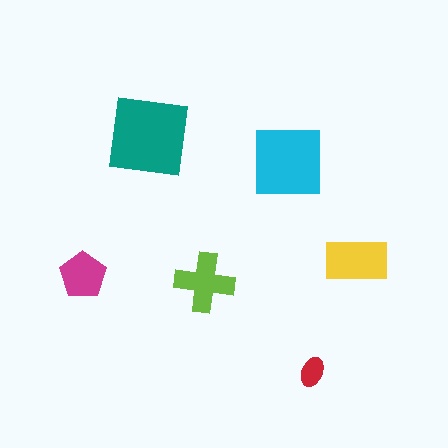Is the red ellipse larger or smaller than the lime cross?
Smaller.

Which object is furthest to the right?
The yellow rectangle is rightmost.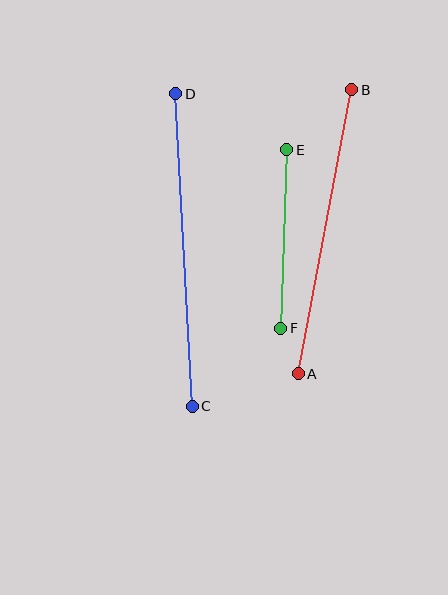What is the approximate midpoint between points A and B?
The midpoint is at approximately (325, 232) pixels.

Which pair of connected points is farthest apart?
Points C and D are farthest apart.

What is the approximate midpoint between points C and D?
The midpoint is at approximately (184, 250) pixels.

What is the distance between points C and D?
The distance is approximately 313 pixels.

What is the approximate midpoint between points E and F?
The midpoint is at approximately (284, 239) pixels.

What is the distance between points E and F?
The distance is approximately 179 pixels.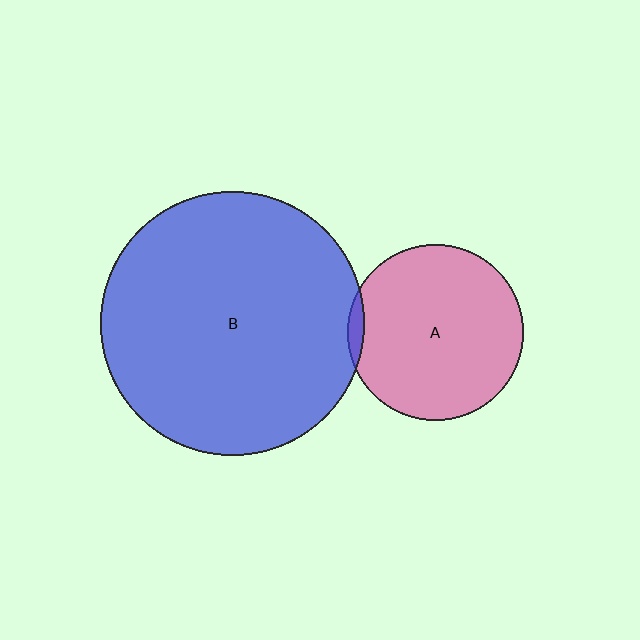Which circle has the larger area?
Circle B (blue).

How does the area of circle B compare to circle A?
Approximately 2.3 times.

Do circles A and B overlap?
Yes.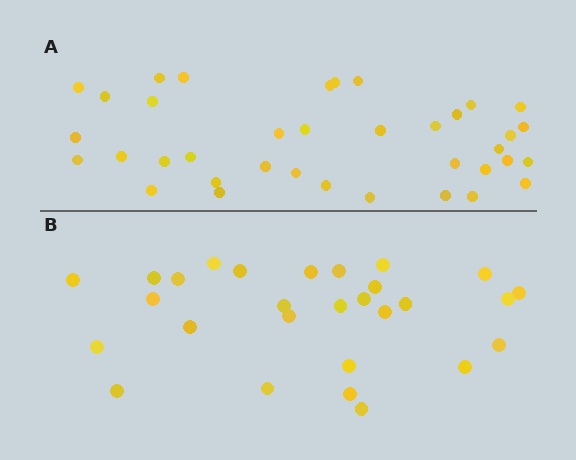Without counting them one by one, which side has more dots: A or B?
Region A (the top region) has more dots.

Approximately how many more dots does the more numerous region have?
Region A has roughly 8 or so more dots than region B.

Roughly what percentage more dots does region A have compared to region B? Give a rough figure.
About 30% more.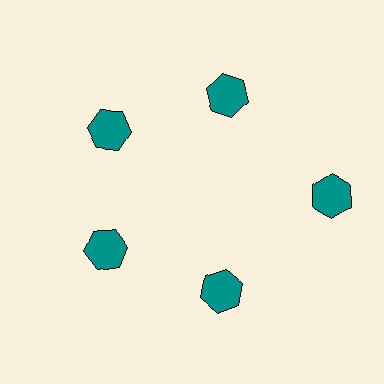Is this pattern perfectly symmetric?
No. The 5 teal hexagons are arranged in a ring, but one element near the 3 o'clock position is pushed outward from the center, breaking the 5-fold rotational symmetry.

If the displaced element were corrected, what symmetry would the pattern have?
It would have 5-fold rotational symmetry — the pattern would map onto itself every 72 degrees.